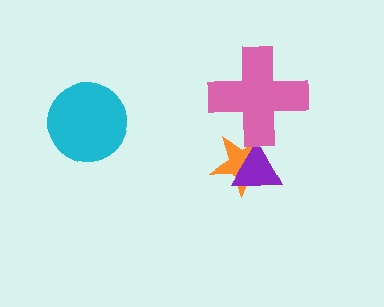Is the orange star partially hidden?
Yes, it is partially covered by another shape.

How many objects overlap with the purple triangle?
1 object overlaps with the purple triangle.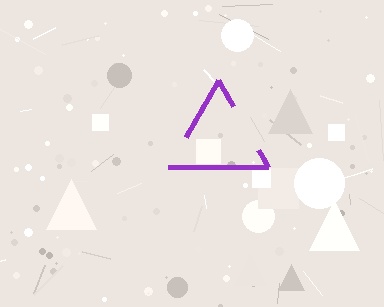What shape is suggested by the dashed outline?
The dashed outline suggests a triangle.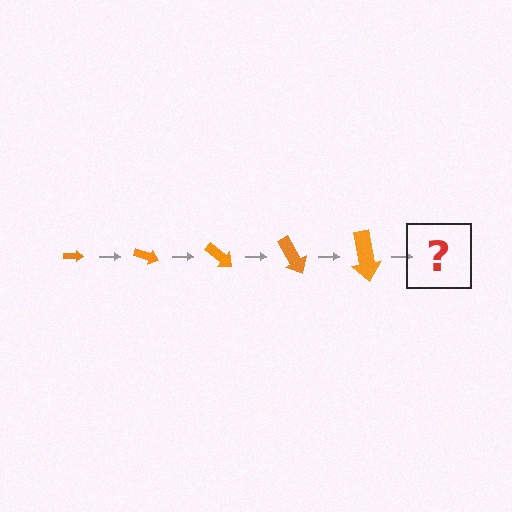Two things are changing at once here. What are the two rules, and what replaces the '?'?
The two rules are that the arrow grows larger each step and it rotates 20 degrees each step. The '?' should be an arrow, larger than the previous one and rotated 100 degrees from the start.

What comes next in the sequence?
The next element should be an arrow, larger than the previous one and rotated 100 degrees from the start.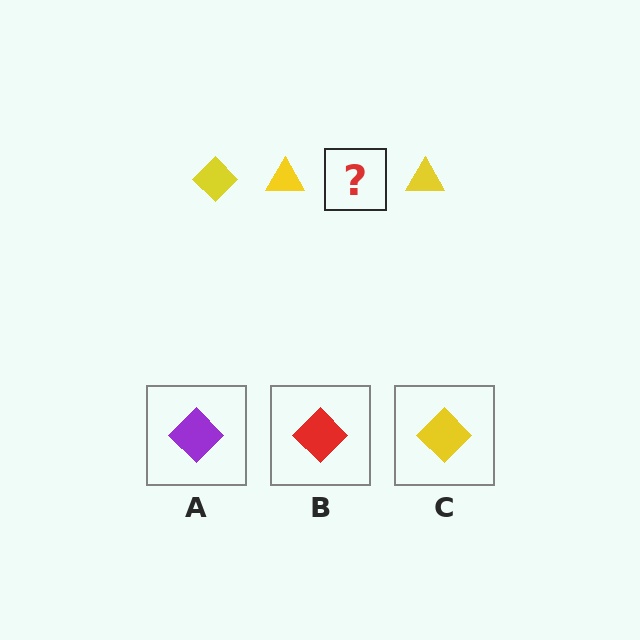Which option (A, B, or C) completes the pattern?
C.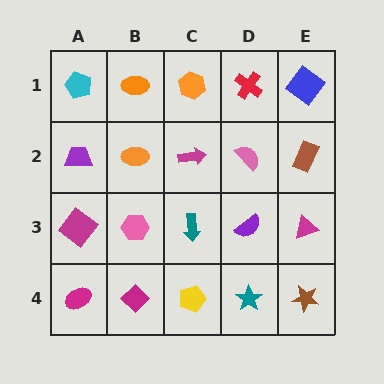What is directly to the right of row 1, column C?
A red cross.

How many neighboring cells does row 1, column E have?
2.